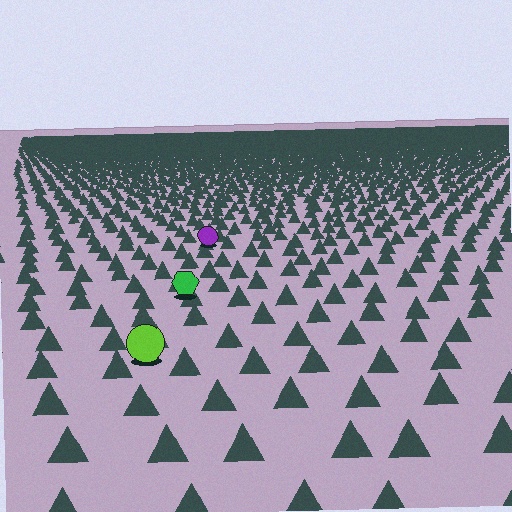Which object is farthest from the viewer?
The purple circle is farthest from the viewer. It appears smaller and the ground texture around it is denser.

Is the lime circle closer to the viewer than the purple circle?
Yes. The lime circle is closer — you can tell from the texture gradient: the ground texture is coarser near it.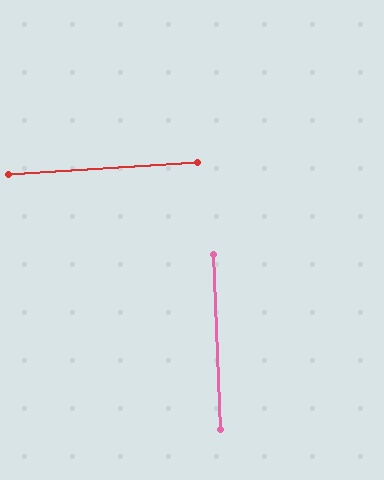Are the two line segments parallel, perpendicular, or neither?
Perpendicular — they meet at approximately 89°.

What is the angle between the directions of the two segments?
Approximately 89 degrees.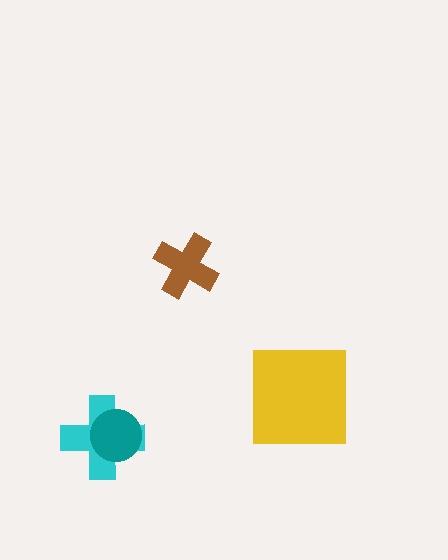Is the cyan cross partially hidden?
Yes, it is partially covered by another shape.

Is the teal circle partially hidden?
No, no other shape covers it.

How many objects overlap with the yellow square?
0 objects overlap with the yellow square.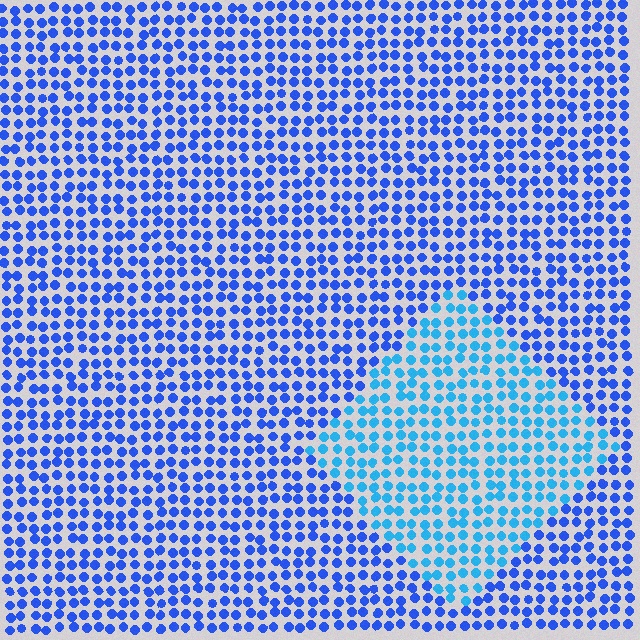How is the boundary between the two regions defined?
The boundary is defined purely by a slight shift in hue (about 29 degrees). Spacing, size, and orientation are identical on both sides.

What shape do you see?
I see a diamond.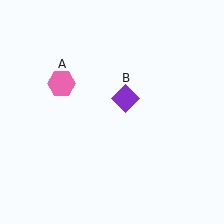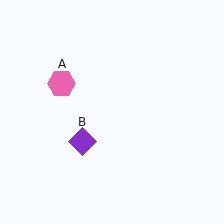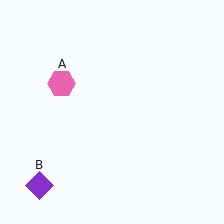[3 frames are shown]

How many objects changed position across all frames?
1 object changed position: purple diamond (object B).